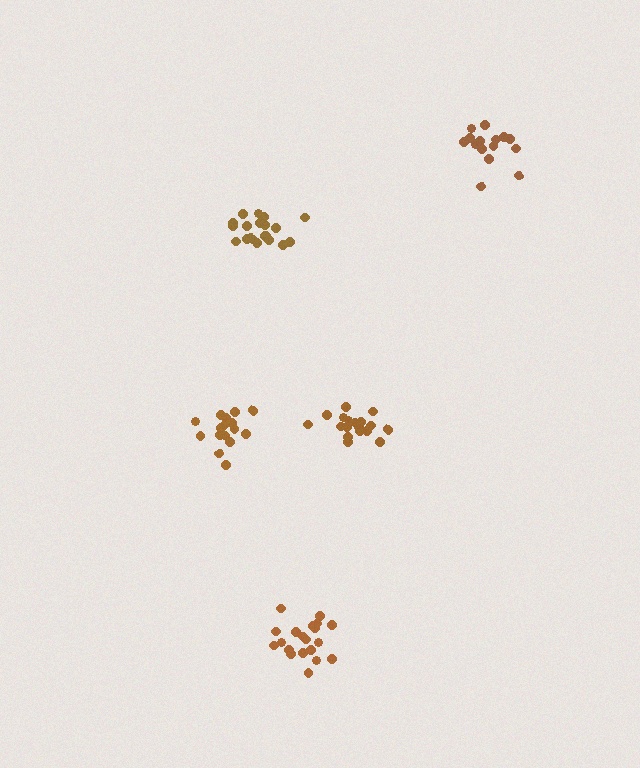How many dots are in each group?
Group 1: 15 dots, Group 2: 20 dots, Group 3: 18 dots, Group 4: 19 dots, Group 5: 20 dots (92 total).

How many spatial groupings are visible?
There are 5 spatial groupings.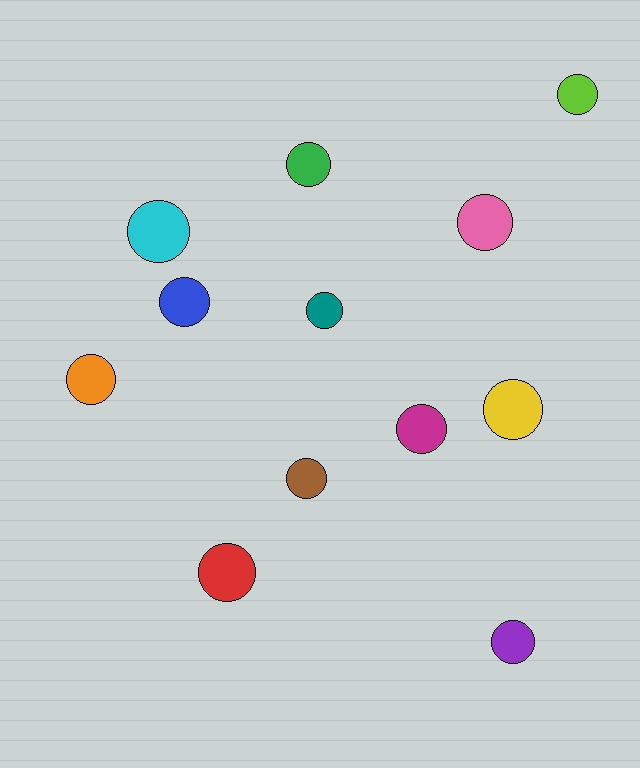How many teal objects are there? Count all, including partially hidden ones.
There is 1 teal object.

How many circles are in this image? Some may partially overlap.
There are 12 circles.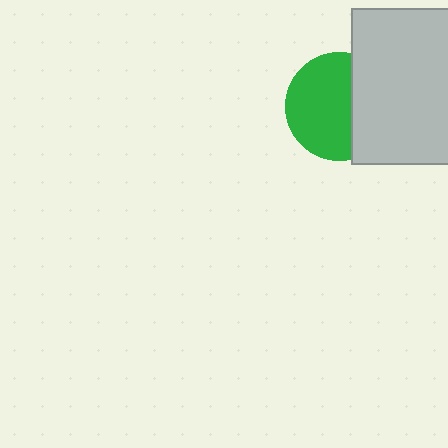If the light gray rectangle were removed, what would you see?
You would see the complete green circle.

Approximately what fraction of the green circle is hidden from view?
Roughly 36% of the green circle is hidden behind the light gray rectangle.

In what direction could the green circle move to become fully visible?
The green circle could move left. That would shift it out from behind the light gray rectangle entirely.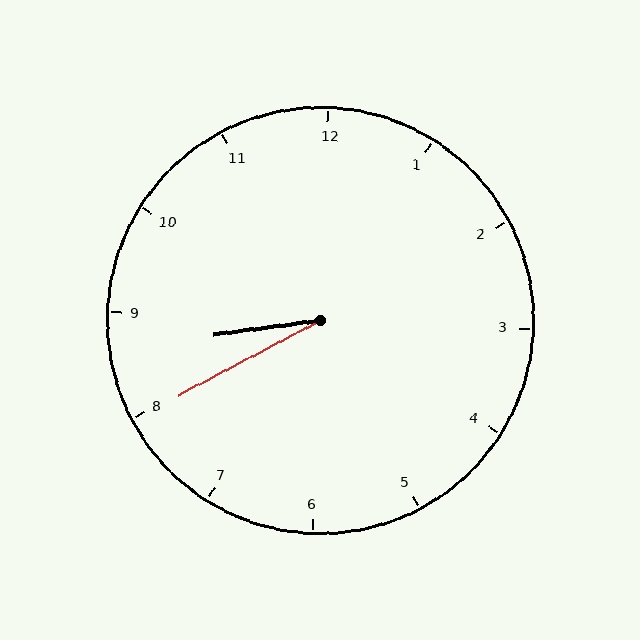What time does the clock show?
8:40.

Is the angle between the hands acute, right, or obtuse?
It is acute.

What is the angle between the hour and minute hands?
Approximately 20 degrees.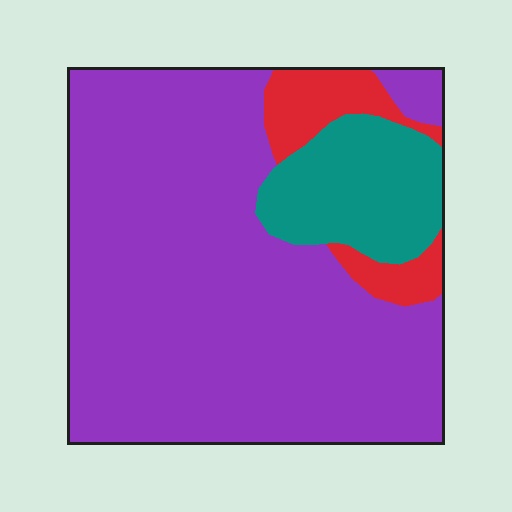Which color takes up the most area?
Purple, at roughly 75%.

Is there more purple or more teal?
Purple.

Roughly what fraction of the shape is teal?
Teal takes up less than a quarter of the shape.